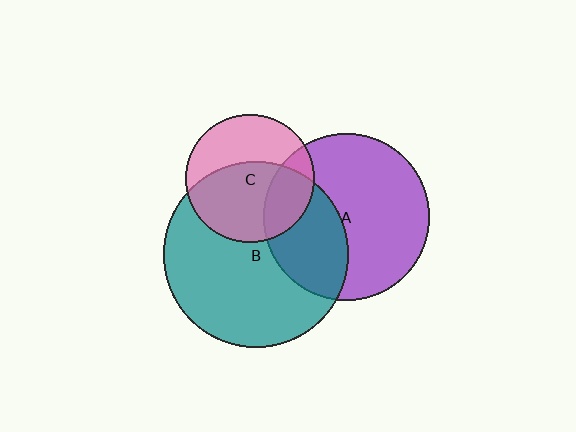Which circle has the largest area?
Circle B (teal).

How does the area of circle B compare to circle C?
Approximately 2.1 times.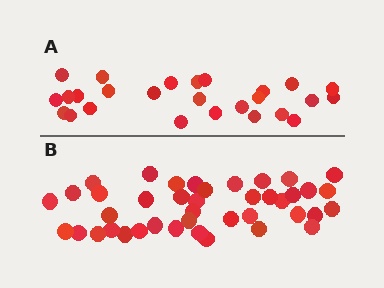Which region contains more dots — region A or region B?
Region B (the bottom region) has more dots.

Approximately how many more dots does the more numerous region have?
Region B has approximately 15 more dots than region A.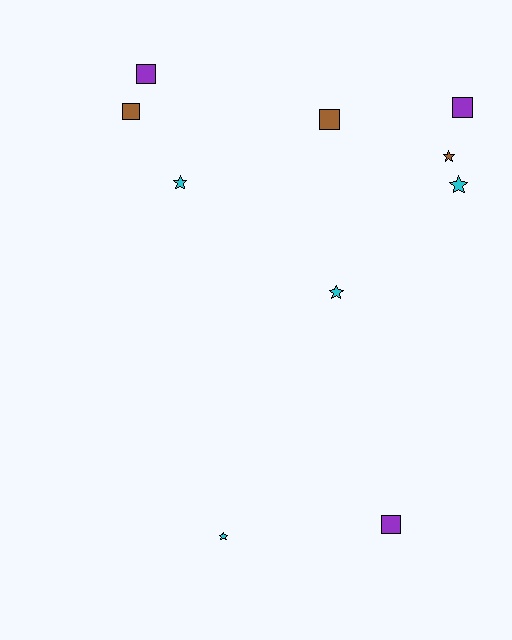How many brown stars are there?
There is 1 brown star.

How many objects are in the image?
There are 10 objects.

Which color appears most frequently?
Cyan, with 4 objects.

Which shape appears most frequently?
Square, with 5 objects.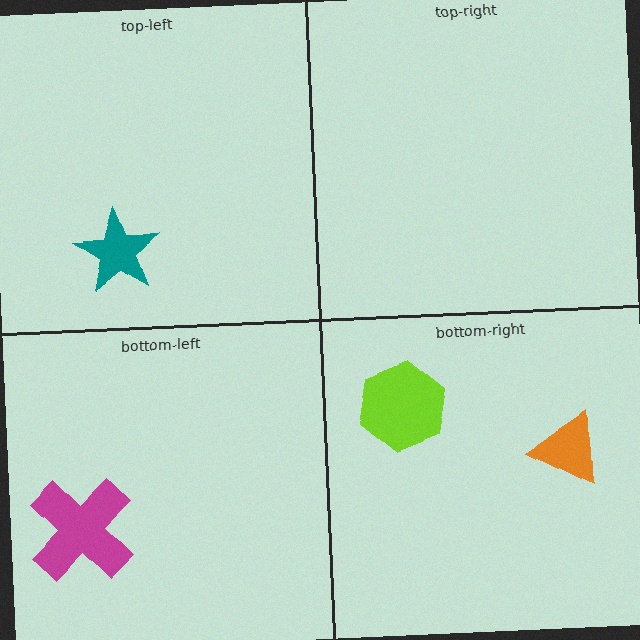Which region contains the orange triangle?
The bottom-right region.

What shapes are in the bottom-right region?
The lime hexagon, the orange triangle.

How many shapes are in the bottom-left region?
1.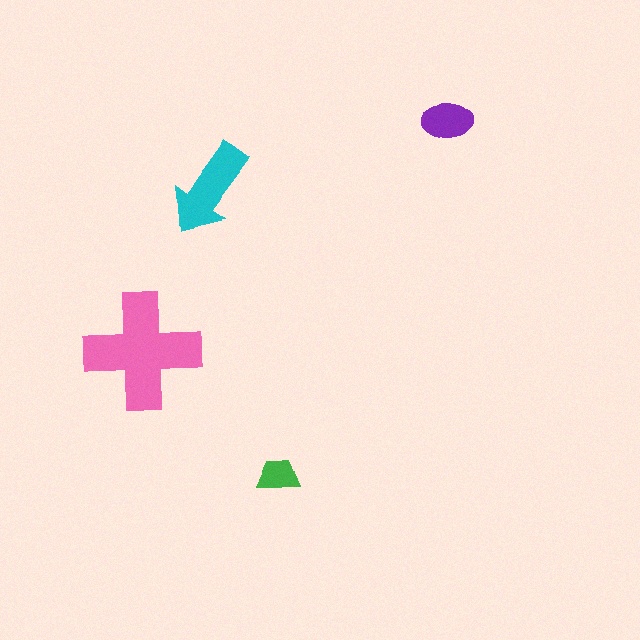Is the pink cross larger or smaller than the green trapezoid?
Larger.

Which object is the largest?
The pink cross.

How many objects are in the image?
There are 4 objects in the image.